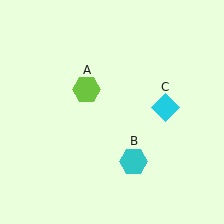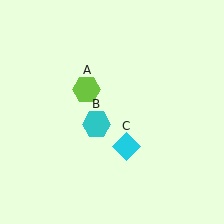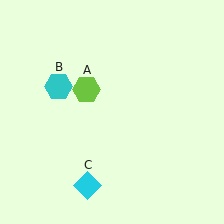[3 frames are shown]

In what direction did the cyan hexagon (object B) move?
The cyan hexagon (object B) moved up and to the left.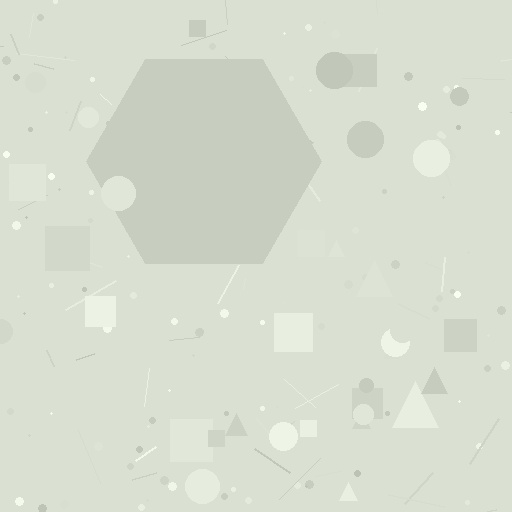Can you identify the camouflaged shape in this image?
The camouflaged shape is a hexagon.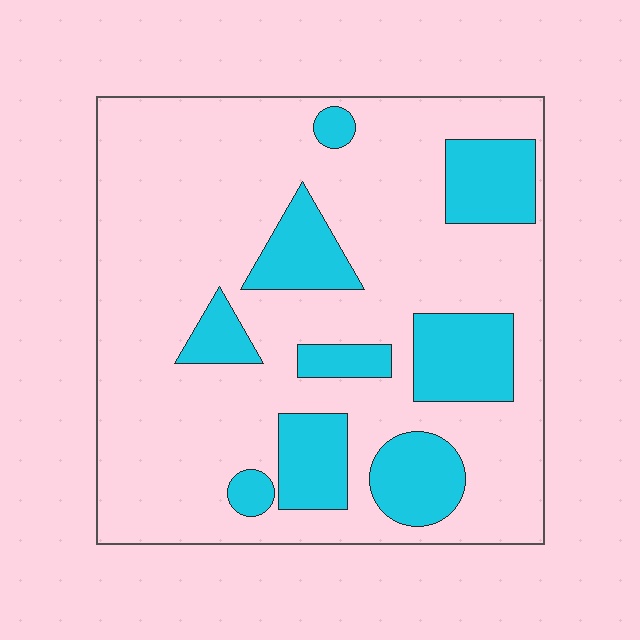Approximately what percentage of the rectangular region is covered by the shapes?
Approximately 25%.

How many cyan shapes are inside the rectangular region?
9.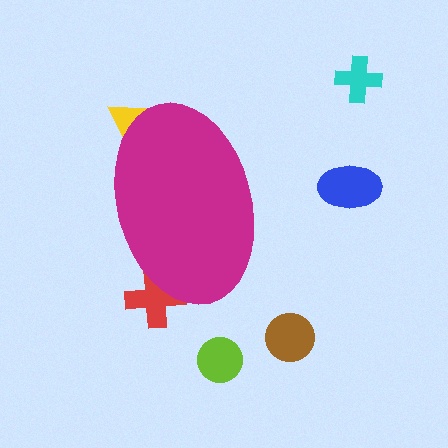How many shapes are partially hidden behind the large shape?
2 shapes are partially hidden.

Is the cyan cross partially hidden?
No, the cyan cross is fully visible.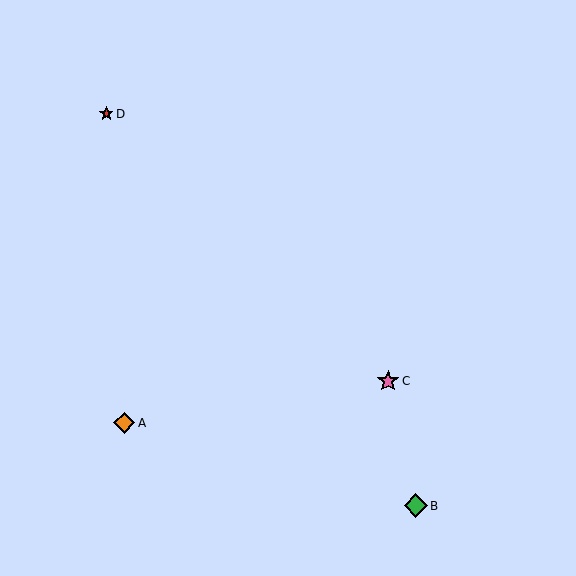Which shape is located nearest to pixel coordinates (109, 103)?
The red star (labeled D) at (106, 114) is nearest to that location.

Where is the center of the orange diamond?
The center of the orange diamond is at (124, 423).